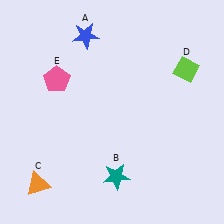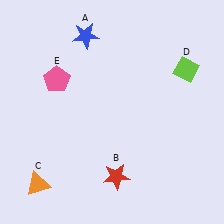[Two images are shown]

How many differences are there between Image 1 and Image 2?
There is 1 difference between the two images.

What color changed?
The star (B) changed from teal in Image 1 to red in Image 2.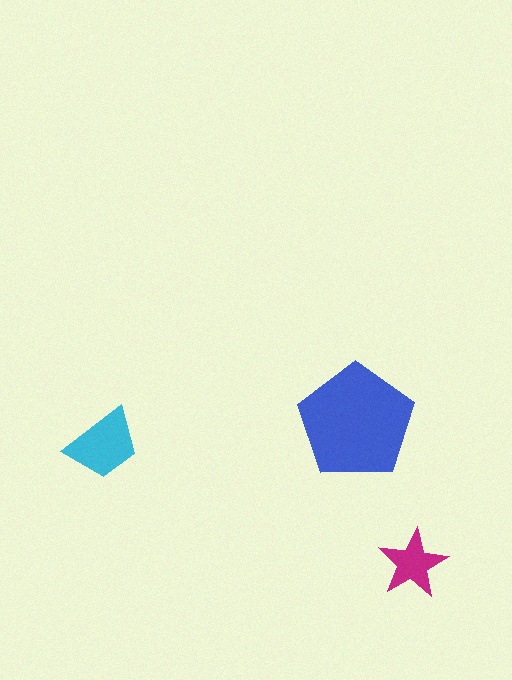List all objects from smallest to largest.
The magenta star, the cyan trapezoid, the blue pentagon.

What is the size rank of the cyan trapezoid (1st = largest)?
2nd.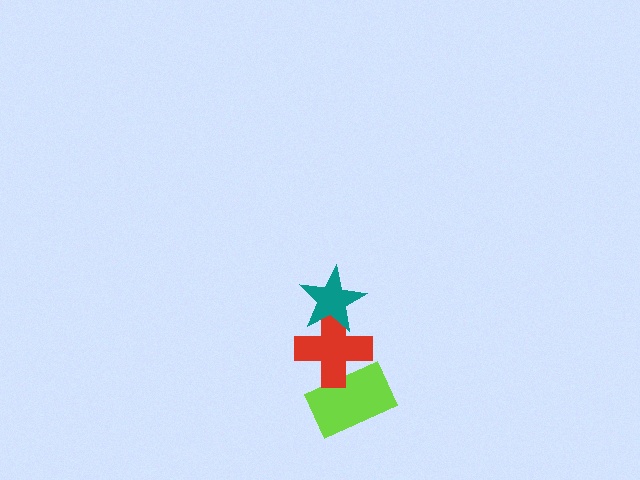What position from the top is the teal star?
The teal star is 1st from the top.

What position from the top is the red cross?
The red cross is 2nd from the top.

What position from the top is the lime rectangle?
The lime rectangle is 3rd from the top.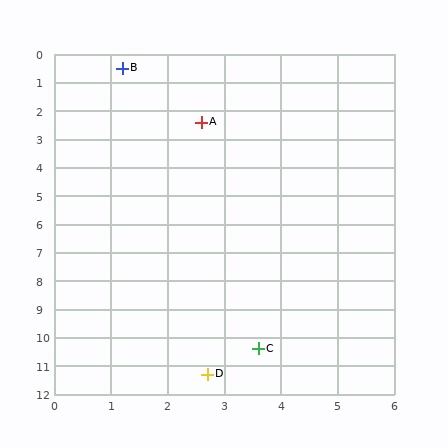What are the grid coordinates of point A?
Point A is at approximately (2.6, 2.4).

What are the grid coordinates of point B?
Point B is at approximately (1.2, 0.5).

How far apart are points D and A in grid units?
Points D and A are about 8.9 grid units apart.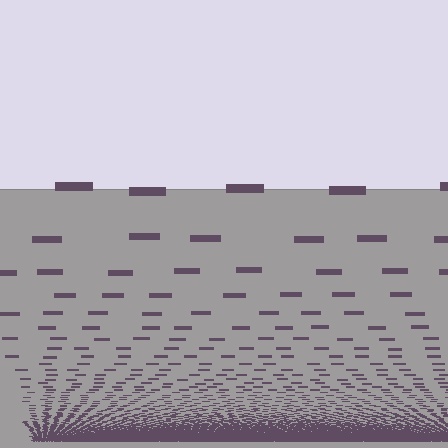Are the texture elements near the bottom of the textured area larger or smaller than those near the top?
Smaller. The gradient is inverted — elements near the bottom are smaller and denser.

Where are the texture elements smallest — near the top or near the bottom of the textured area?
Near the bottom.